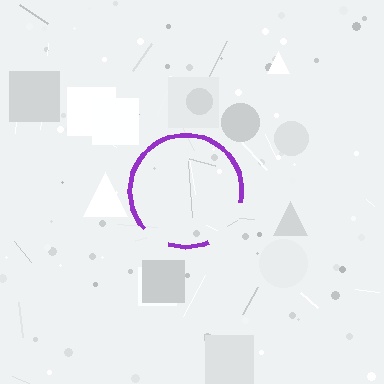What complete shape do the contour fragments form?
The contour fragments form a circle.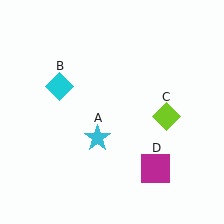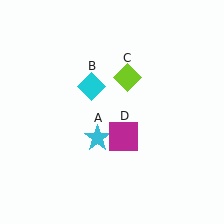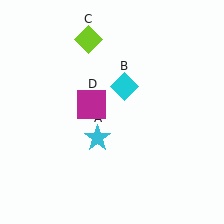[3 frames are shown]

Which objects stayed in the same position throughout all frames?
Cyan star (object A) remained stationary.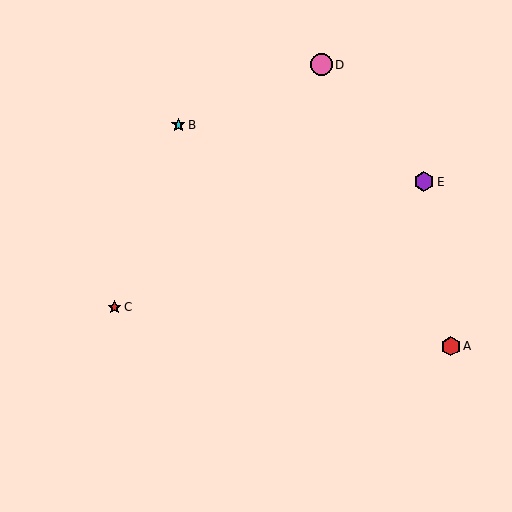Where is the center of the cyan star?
The center of the cyan star is at (178, 125).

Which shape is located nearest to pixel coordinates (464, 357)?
The red hexagon (labeled A) at (451, 346) is nearest to that location.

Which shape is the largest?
The pink circle (labeled D) is the largest.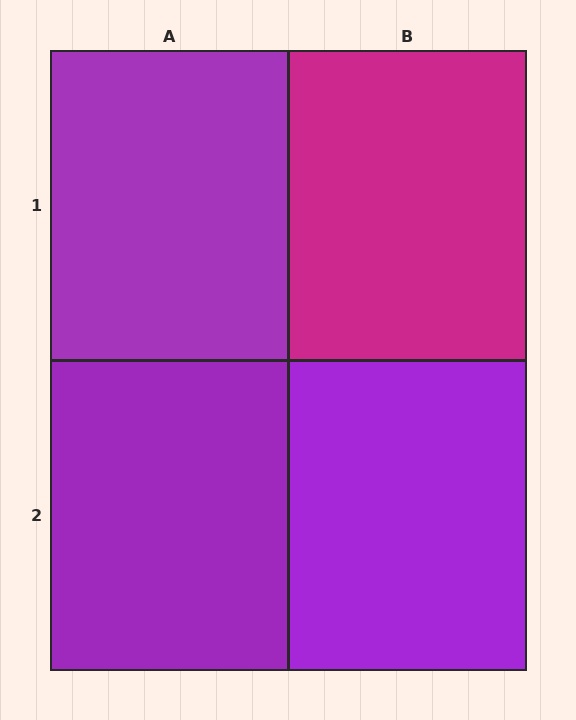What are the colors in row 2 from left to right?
Purple, purple.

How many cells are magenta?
1 cell is magenta.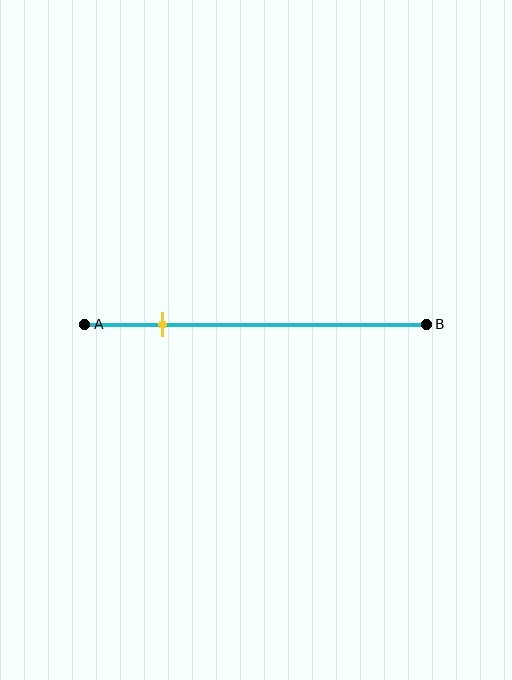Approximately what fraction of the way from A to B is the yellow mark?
The yellow mark is approximately 25% of the way from A to B.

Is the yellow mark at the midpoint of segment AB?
No, the mark is at about 25% from A, not at the 50% midpoint.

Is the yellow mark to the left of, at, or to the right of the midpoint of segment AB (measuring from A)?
The yellow mark is to the left of the midpoint of segment AB.